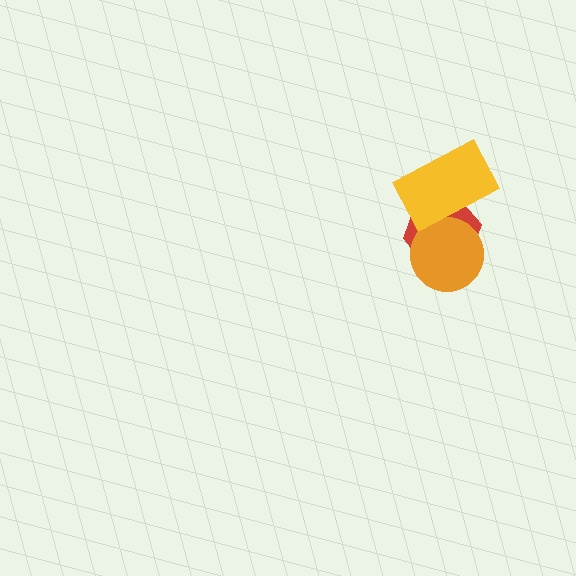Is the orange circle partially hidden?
Yes, it is partially covered by another shape.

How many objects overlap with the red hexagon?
2 objects overlap with the red hexagon.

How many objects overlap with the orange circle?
2 objects overlap with the orange circle.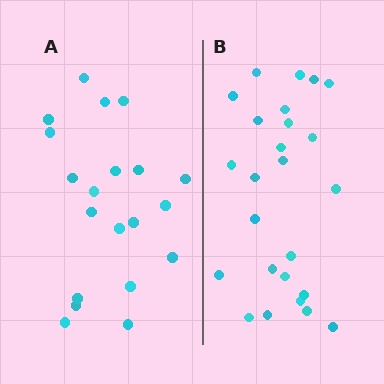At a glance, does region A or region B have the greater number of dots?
Region B (the right region) has more dots.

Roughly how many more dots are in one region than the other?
Region B has about 5 more dots than region A.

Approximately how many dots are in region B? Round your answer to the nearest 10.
About 20 dots. (The exact count is 25, which rounds to 20.)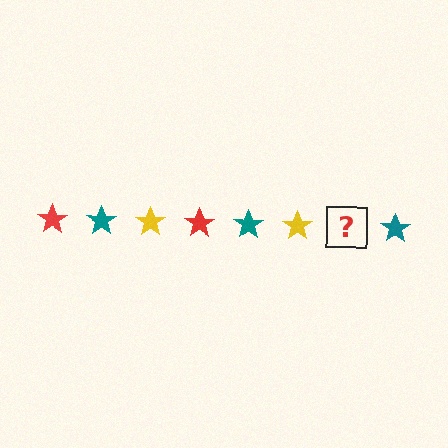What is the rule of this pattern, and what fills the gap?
The rule is that the pattern cycles through red, teal, yellow stars. The gap should be filled with a red star.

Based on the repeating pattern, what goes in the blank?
The blank should be a red star.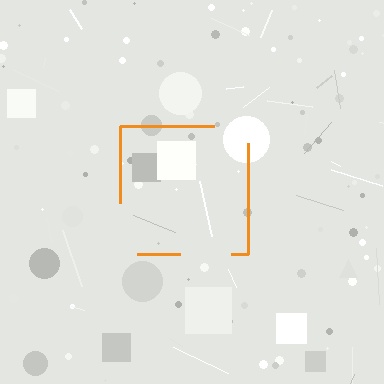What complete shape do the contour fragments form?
The contour fragments form a square.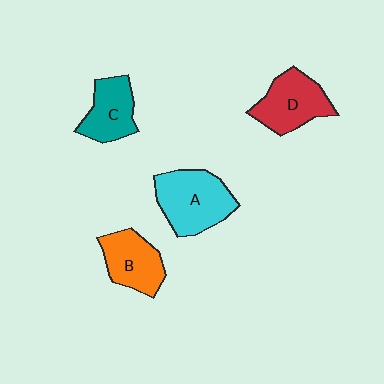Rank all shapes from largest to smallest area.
From largest to smallest: A (cyan), D (red), B (orange), C (teal).